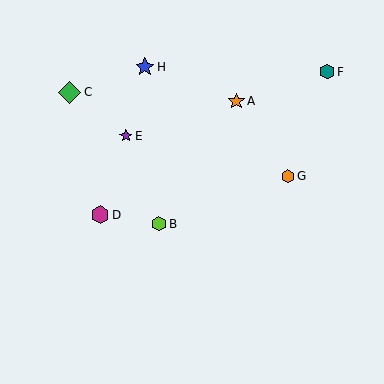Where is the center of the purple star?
The center of the purple star is at (126, 136).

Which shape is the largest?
The green diamond (labeled C) is the largest.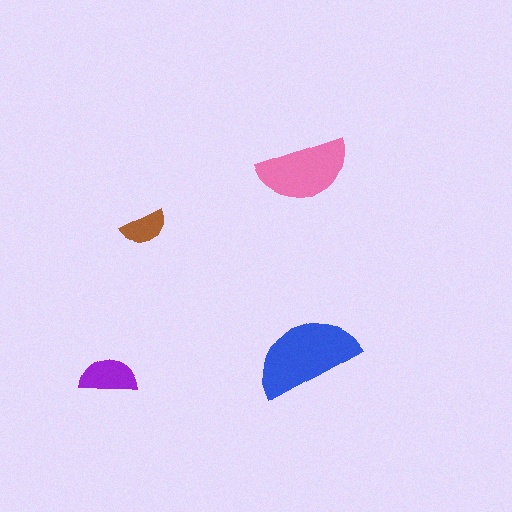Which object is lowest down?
The purple semicircle is bottommost.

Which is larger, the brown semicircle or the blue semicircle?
The blue one.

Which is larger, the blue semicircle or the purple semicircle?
The blue one.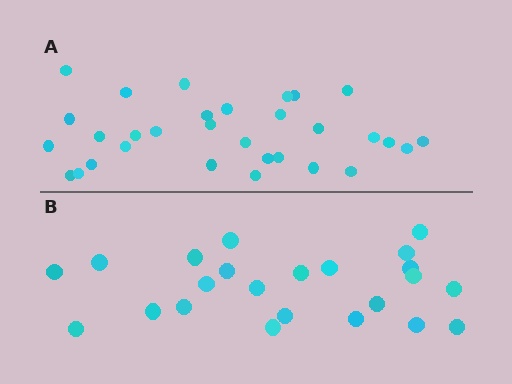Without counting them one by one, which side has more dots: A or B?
Region A (the top region) has more dots.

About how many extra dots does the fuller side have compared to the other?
Region A has roughly 8 or so more dots than region B.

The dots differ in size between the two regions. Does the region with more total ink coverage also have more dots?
No. Region B has more total ink coverage because its dots are larger, but region A actually contains more individual dots. Total area can be misleading — the number of items is what matters here.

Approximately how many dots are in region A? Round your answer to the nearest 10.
About 30 dots. (The exact count is 31, which rounds to 30.)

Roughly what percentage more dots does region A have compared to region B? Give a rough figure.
About 35% more.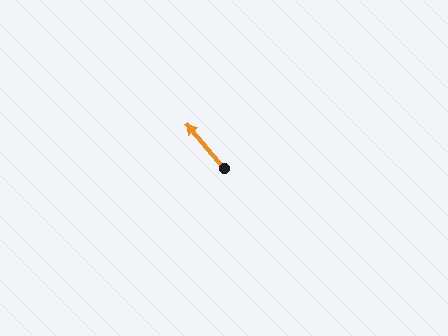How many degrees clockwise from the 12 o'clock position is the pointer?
Approximately 320 degrees.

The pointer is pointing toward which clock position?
Roughly 11 o'clock.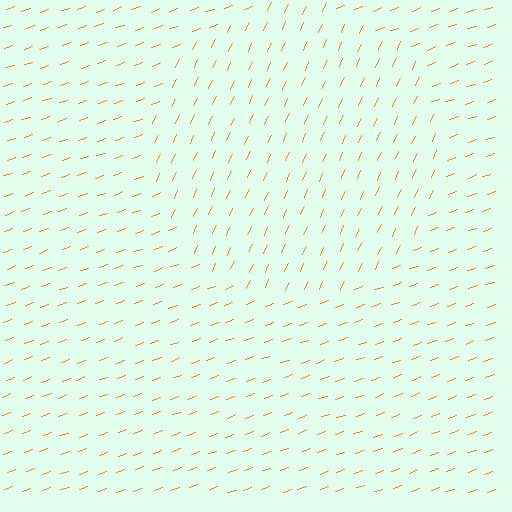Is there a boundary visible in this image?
Yes, there is a texture boundary formed by a change in line orientation.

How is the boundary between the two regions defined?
The boundary is defined purely by a change in line orientation (approximately 45 degrees difference). All lines are the same color and thickness.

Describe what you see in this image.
The image is filled with small orange line segments. A circle region in the image has lines oriented differently from the surrounding lines, creating a visible texture boundary.